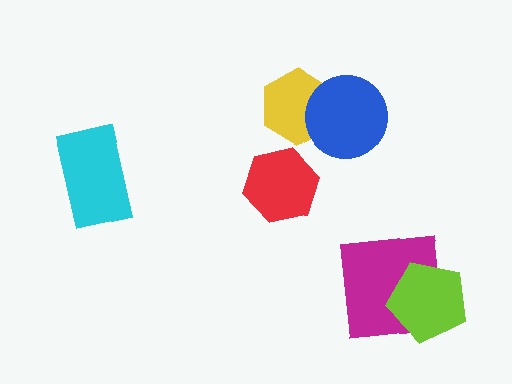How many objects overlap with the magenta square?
1 object overlaps with the magenta square.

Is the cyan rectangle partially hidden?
No, no other shape covers it.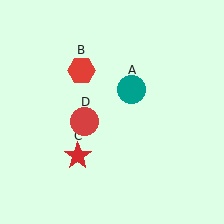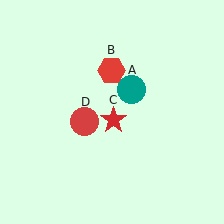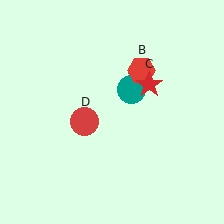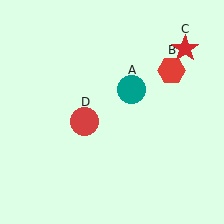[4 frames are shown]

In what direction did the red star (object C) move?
The red star (object C) moved up and to the right.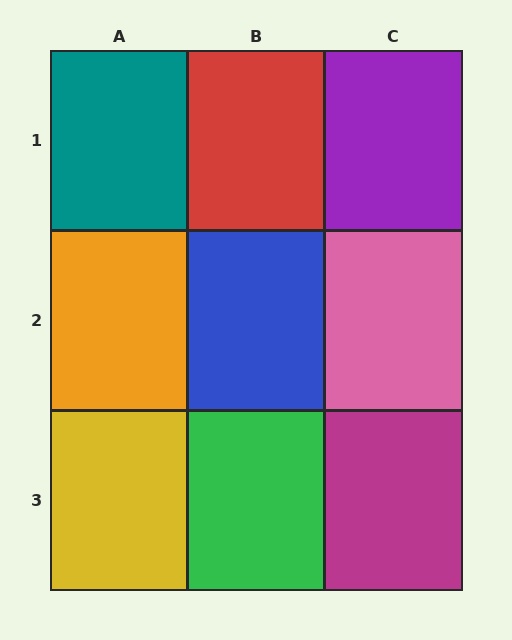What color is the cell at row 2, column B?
Blue.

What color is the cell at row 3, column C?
Magenta.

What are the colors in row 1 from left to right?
Teal, red, purple.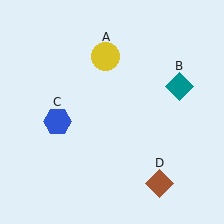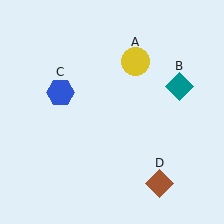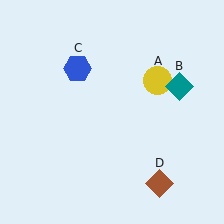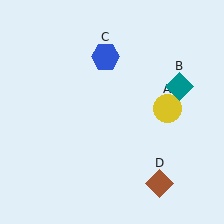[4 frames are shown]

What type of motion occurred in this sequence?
The yellow circle (object A), blue hexagon (object C) rotated clockwise around the center of the scene.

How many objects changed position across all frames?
2 objects changed position: yellow circle (object A), blue hexagon (object C).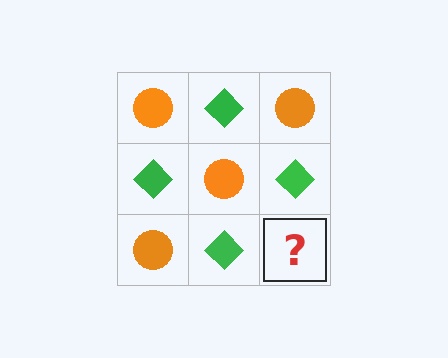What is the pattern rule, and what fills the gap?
The rule is that it alternates orange circle and green diamond in a checkerboard pattern. The gap should be filled with an orange circle.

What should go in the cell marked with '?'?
The missing cell should contain an orange circle.